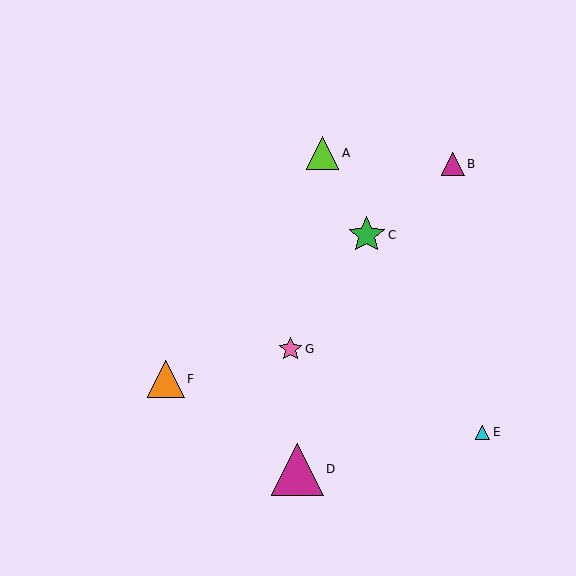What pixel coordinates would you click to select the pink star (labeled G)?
Click at (290, 349) to select the pink star G.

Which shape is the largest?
The magenta triangle (labeled D) is the largest.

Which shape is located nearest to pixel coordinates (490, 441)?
The cyan triangle (labeled E) at (483, 432) is nearest to that location.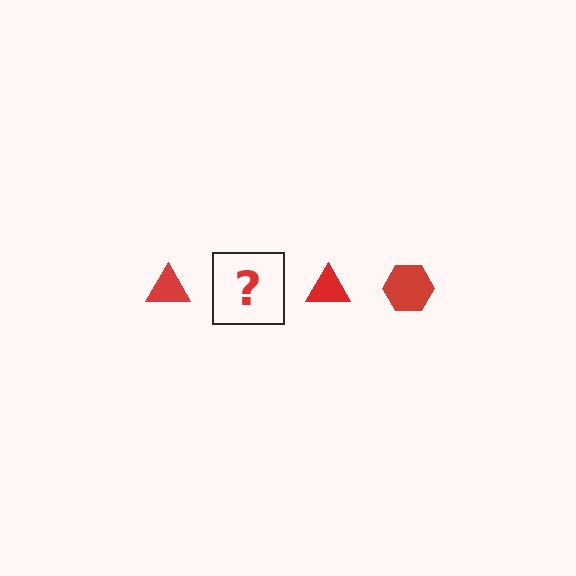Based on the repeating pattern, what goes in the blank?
The blank should be a red hexagon.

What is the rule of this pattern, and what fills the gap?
The rule is that the pattern cycles through triangle, hexagon shapes in red. The gap should be filled with a red hexagon.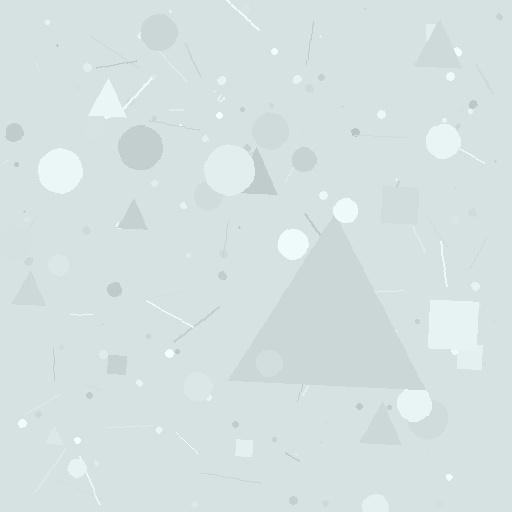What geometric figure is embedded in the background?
A triangle is embedded in the background.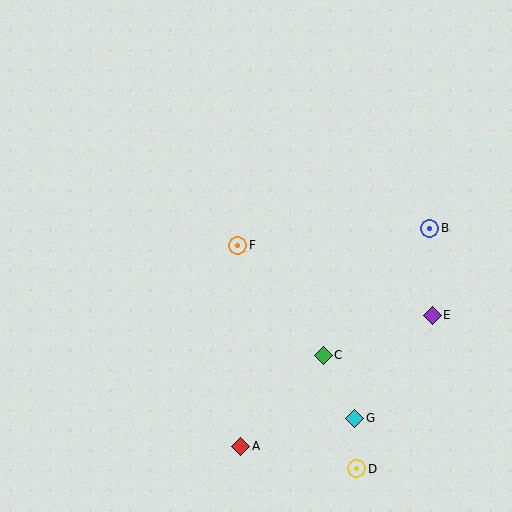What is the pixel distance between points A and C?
The distance between A and C is 123 pixels.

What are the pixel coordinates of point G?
Point G is at (355, 418).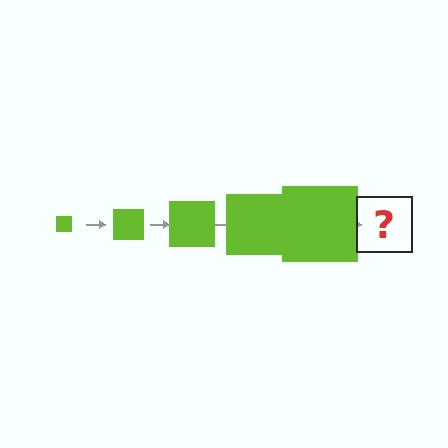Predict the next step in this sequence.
The next step is a lime square, larger than the previous one.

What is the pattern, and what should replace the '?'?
The pattern is that the square gets progressively larger each step. The '?' should be a lime square, larger than the previous one.